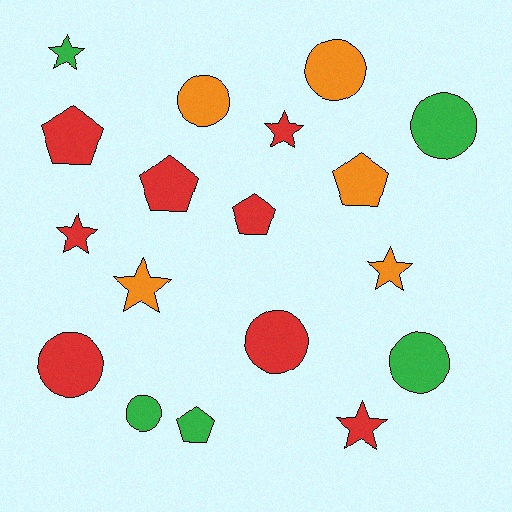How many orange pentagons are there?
There is 1 orange pentagon.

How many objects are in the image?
There are 18 objects.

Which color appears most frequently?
Red, with 8 objects.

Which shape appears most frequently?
Circle, with 7 objects.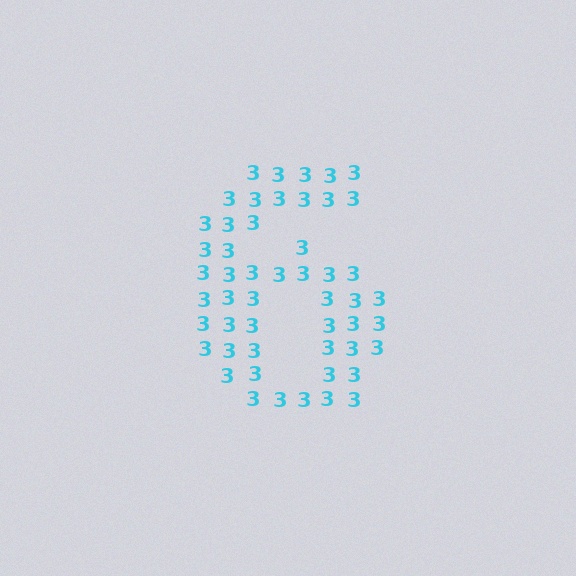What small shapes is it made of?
It is made of small digit 3's.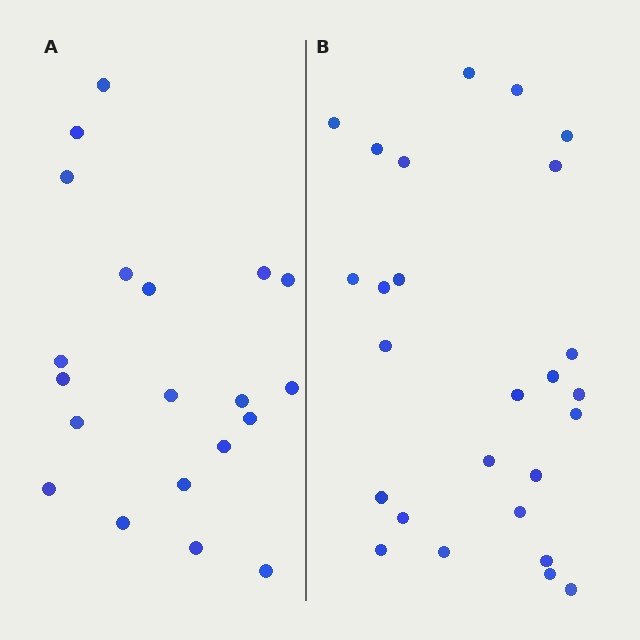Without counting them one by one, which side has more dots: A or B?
Region B (the right region) has more dots.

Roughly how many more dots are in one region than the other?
Region B has about 6 more dots than region A.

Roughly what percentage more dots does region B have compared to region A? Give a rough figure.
About 30% more.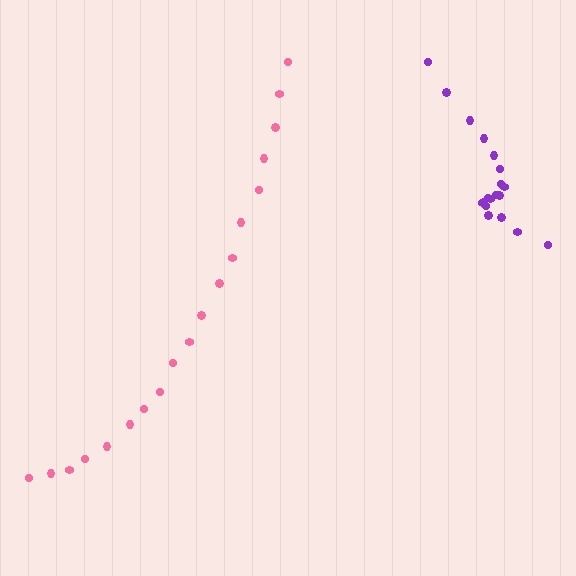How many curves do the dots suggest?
There are 2 distinct paths.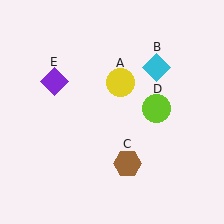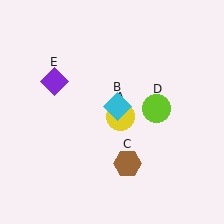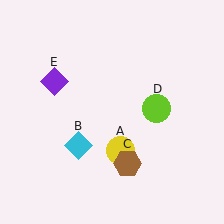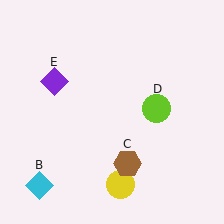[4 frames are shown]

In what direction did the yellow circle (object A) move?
The yellow circle (object A) moved down.